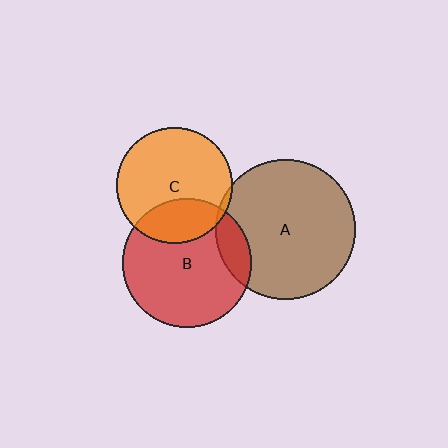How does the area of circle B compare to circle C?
Approximately 1.2 times.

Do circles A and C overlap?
Yes.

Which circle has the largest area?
Circle A (brown).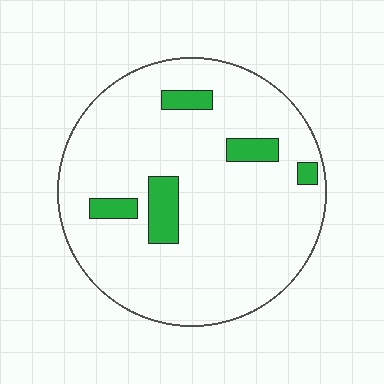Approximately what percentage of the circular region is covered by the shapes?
Approximately 10%.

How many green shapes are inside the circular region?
5.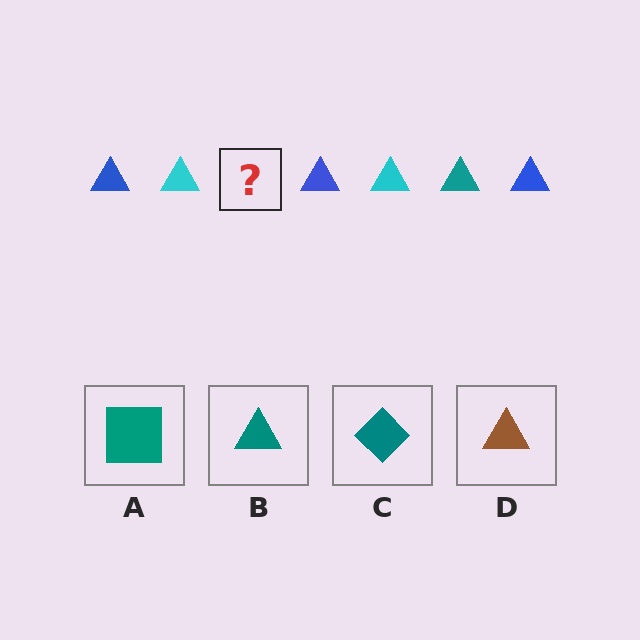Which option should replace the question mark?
Option B.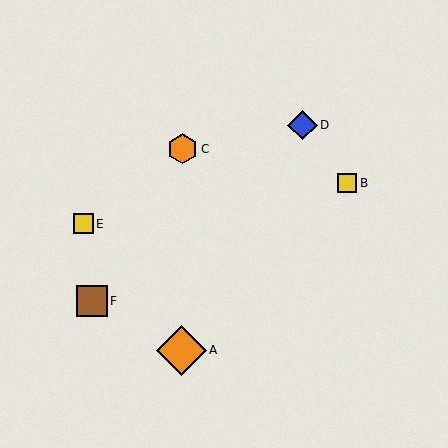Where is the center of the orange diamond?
The center of the orange diamond is at (181, 350).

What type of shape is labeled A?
Shape A is an orange diamond.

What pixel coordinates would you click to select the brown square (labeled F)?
Click at (92, 301) to select the brown square F.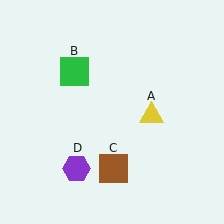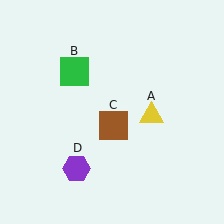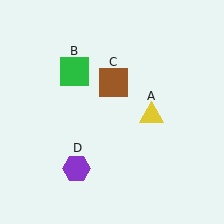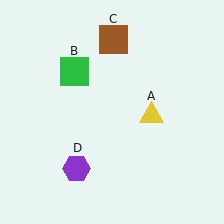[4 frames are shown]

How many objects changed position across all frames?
1 object changed position: brown square (object C).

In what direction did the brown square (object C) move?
The brown square (object C) moved up.